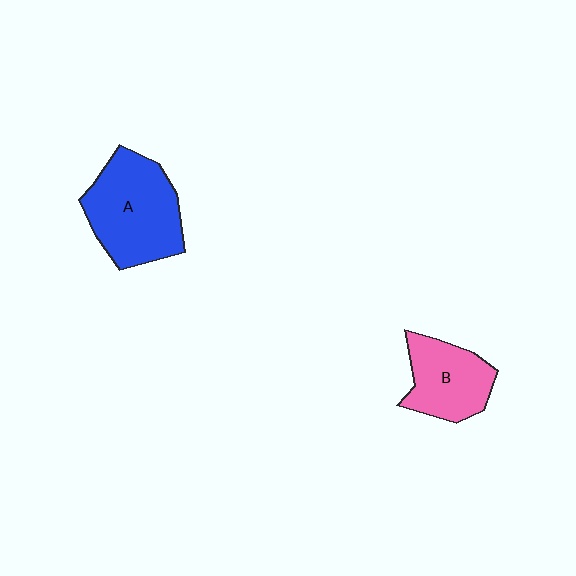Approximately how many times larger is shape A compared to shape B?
Approximately 1.5 times.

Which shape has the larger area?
Shape A (blue).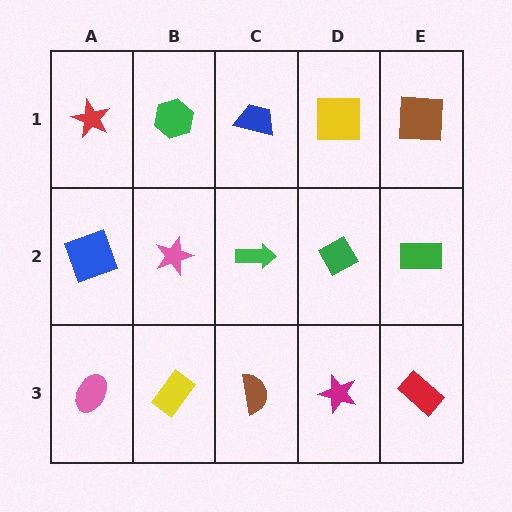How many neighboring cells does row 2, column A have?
3.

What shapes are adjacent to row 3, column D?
A green diamond (row 2, column D), a brown semicircle (row 3, column C), a red rectangle (row 3, column E).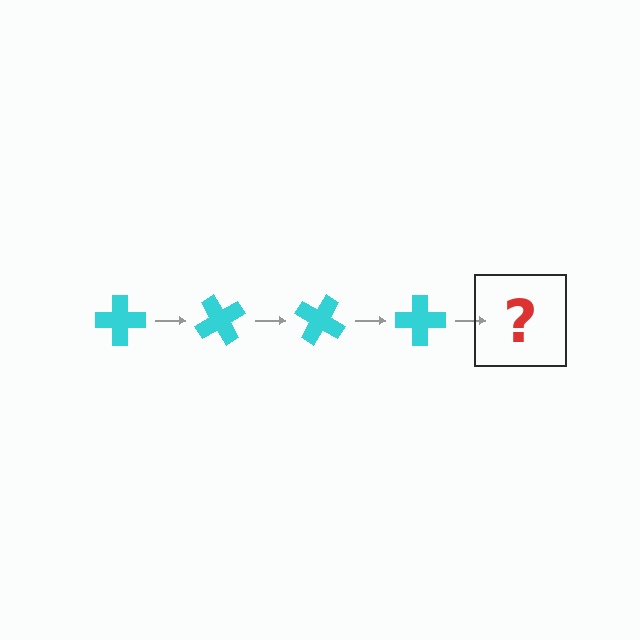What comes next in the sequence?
The next element should be a cyan cross rotated 240 degrees.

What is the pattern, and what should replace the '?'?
The pattern is that the cross rotates 60 degrees each step. The '?' should be a cyan cross rotated 240 degrees.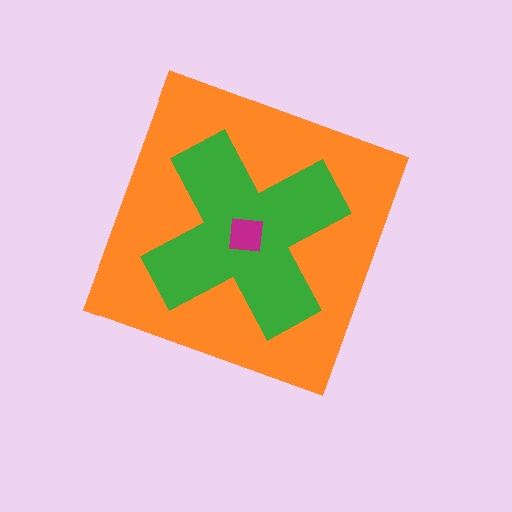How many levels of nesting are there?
3.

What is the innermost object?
The magenta square.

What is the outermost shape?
The orange diamond.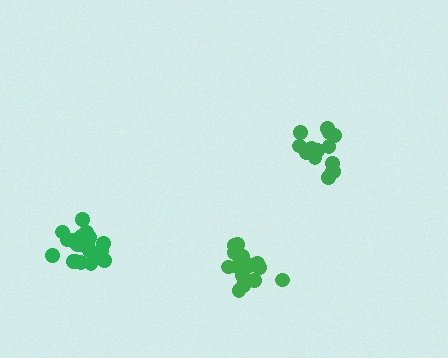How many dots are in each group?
Group 1: 15 dots, Group 2: 15 dots, Group 3: 21 dots (51 total).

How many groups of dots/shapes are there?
There are 3 groups.